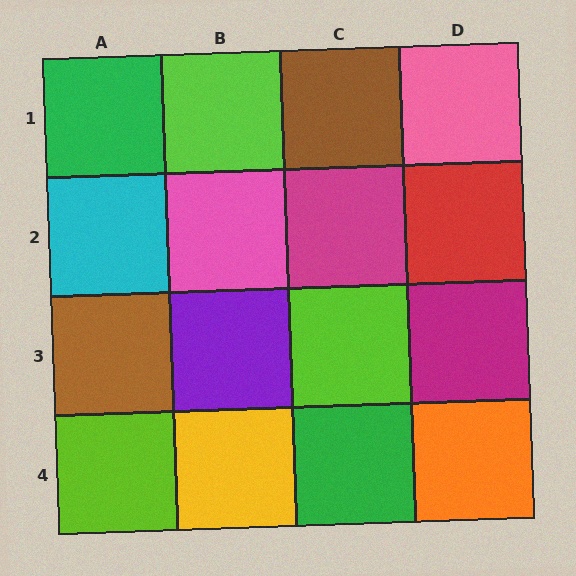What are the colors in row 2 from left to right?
Cyan, pink, magenta, red.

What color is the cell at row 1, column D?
Pink.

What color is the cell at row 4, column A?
Lime.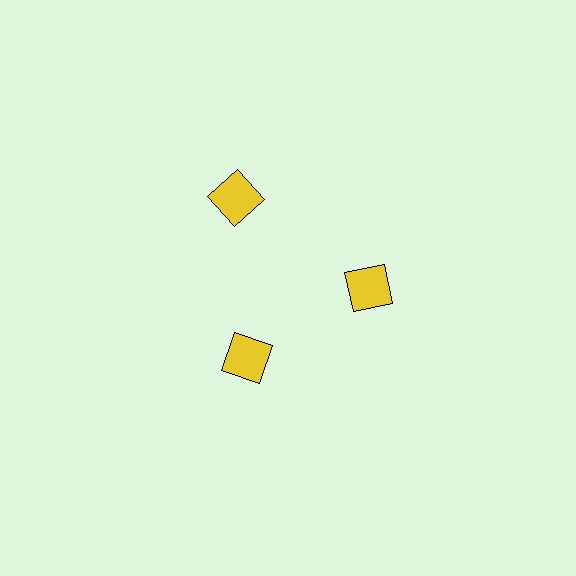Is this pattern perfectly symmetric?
No. The 3 yellow squares are arranged in a ring, but one element near the 11 o'clock position is pushed outward from the center, breaking the 3-fold rotational symmetry.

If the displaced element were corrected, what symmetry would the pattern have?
It would have 3-fold rotational symmetry — the pattern would map onto itself every 120 degrees.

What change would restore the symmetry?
The symmetry would be restored by moving it inward, back onto the ring so that all 3 squares sit at equal angles and equal distance from the center.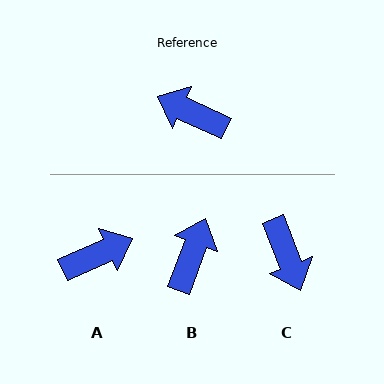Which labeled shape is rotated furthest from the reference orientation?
C, about 136 degrees away.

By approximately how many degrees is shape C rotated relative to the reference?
Approximately 136 degrees counter-clockwise.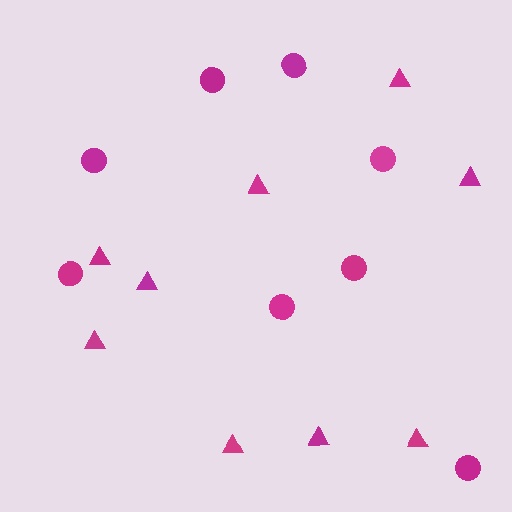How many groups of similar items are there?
There are 2 groups: one group of circles (8) and one group of triangles (9).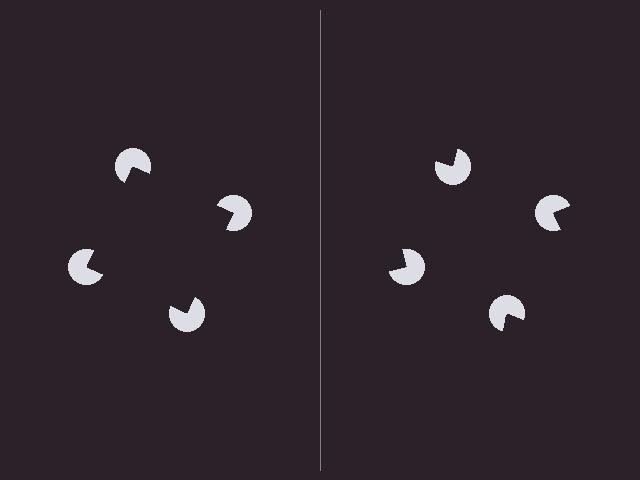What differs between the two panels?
The pac-man discs are positioned identically on both sides; only the wedge orientations differ. On the left they align to a square; on the right they are misaligned.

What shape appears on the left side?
An illusory square.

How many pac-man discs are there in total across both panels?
8 — 4 on each side.